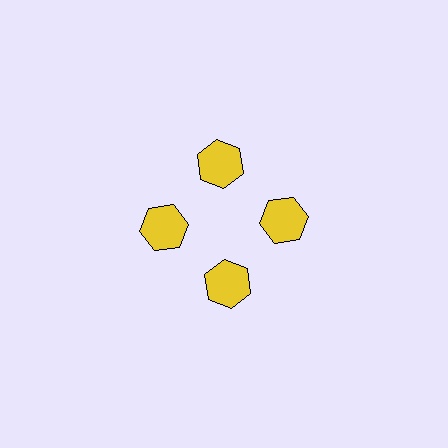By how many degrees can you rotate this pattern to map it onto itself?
The pattern maps onto itself every 90 degrees of rotation.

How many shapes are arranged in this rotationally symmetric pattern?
There are 4 shapes, arranged in 4 groups of 1.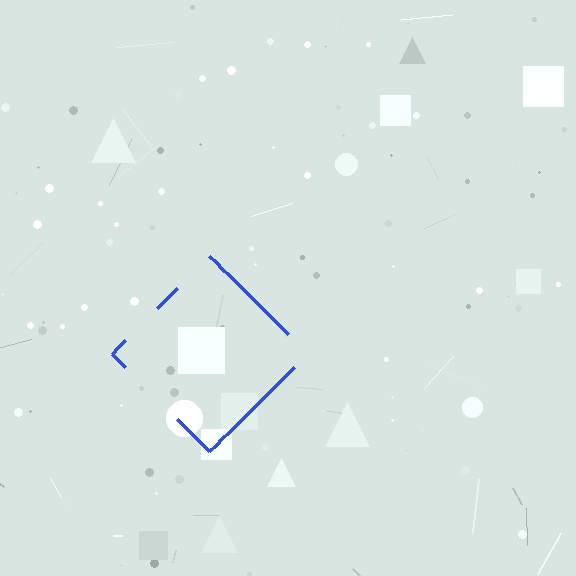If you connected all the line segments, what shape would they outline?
They would outline a diamond.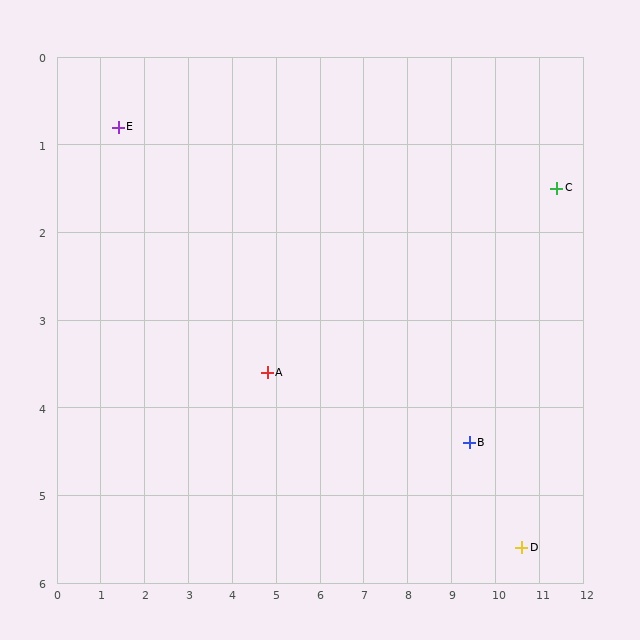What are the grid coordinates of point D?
Point D is at approximately (10.6, 5.6).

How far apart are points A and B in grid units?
Points A and B are about 4.7 grid units apart.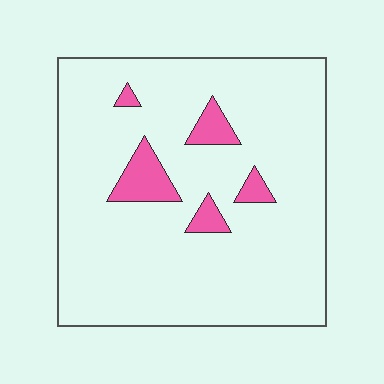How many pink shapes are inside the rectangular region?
5.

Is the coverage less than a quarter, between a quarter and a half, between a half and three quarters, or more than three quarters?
Less than a quarter.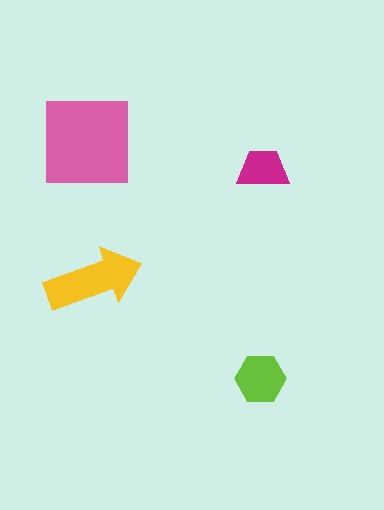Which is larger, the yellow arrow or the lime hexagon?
The yellow arrow.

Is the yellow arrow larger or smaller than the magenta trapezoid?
Larger.